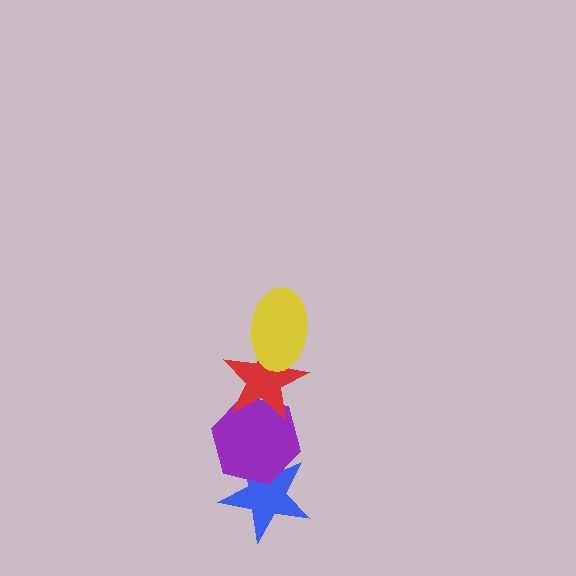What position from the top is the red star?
The red star is 2nd from the top.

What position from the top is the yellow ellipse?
The yellow ellipse is 1st from the top.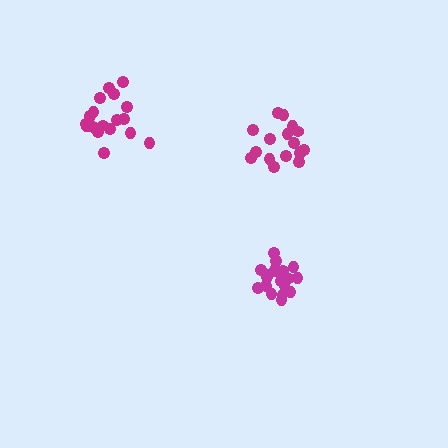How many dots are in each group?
Group 1: 16 dots, Group 2: 19 dots, Group 3: 18 dots (53 total).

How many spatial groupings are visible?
There are 3 spatial groupings.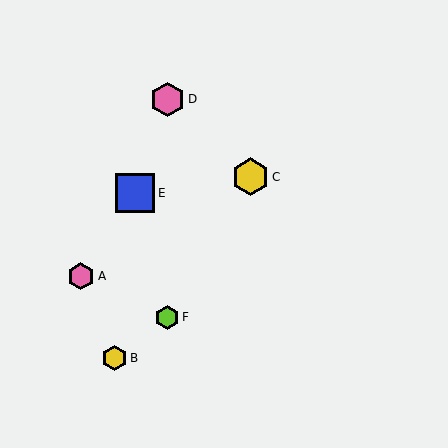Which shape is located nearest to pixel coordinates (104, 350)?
The yellow hexagon (labeled B) at (115, 358) is nearest to that location.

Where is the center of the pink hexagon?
The center of the pink hexagon is at (168, 99).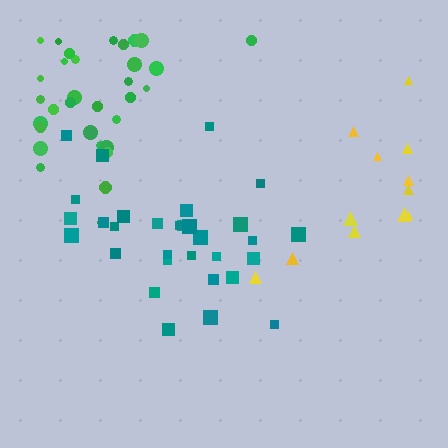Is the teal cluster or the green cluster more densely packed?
Green.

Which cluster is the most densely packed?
Green.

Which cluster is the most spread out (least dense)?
Yellow.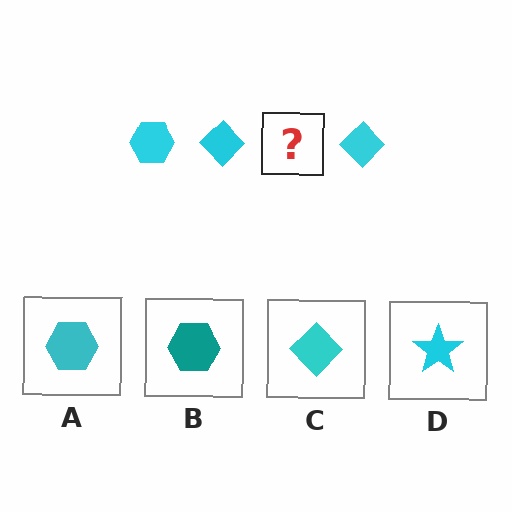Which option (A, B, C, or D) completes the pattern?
A.